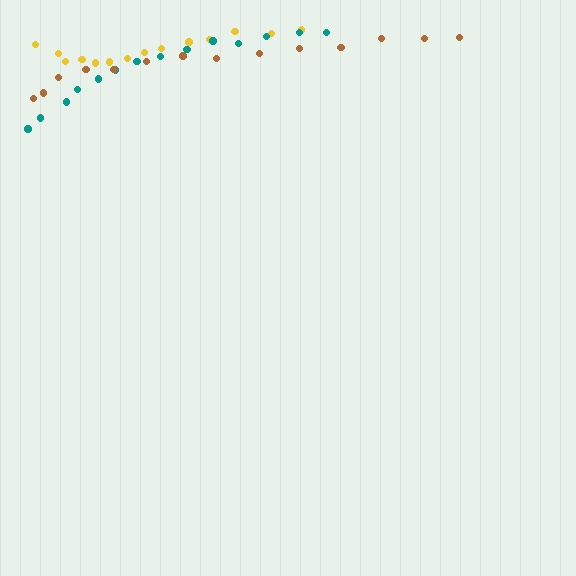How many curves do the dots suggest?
There are 3 distinct paths.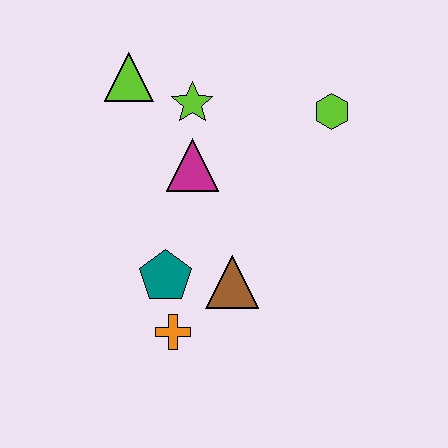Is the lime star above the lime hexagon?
Yes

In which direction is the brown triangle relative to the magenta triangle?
The brown triangle is below the magenta triangle.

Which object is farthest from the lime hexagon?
The orange cross is farthest from the lime hexagon.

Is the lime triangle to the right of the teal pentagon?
No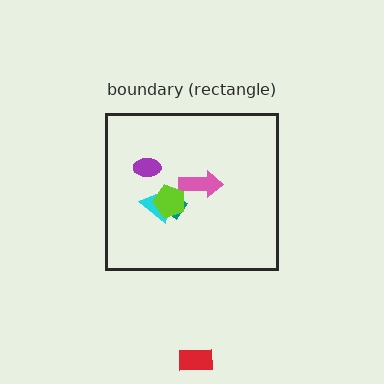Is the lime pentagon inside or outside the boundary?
Inside.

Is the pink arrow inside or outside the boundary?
Inside.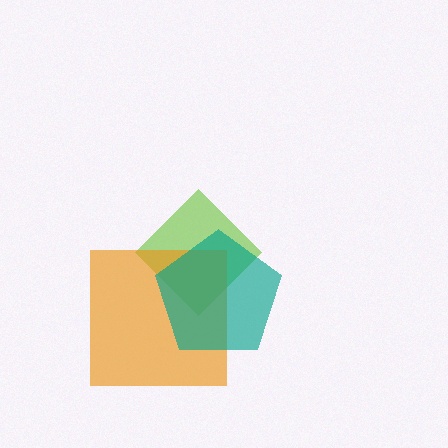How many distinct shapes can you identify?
There are 3 distinct shapes: a lime diamond, an orange square, a teal pentagon.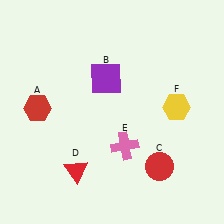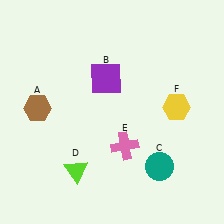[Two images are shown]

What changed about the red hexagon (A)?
In Image 1, A is red. In Image 2, it changed to brown.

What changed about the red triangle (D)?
In Image 1, D is red. In Image 2, it changed to lime.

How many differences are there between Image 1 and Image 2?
There are 3 differences between the two images.